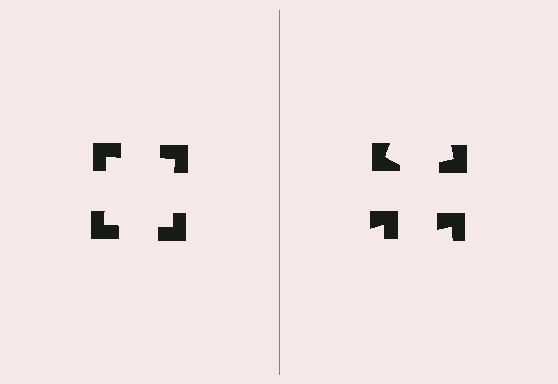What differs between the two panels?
The notched squares are positioned identically on both sides; only the wedge orientations differ. On the left they align to a square; on the right they are misaligned.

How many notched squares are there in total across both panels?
8 — 4 on each side.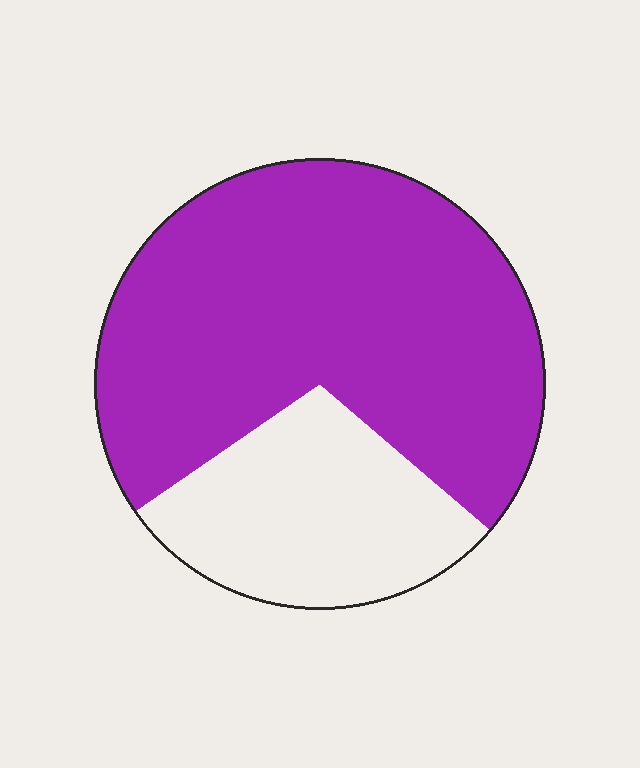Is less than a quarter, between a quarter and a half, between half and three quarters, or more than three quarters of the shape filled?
Between half and three quarters.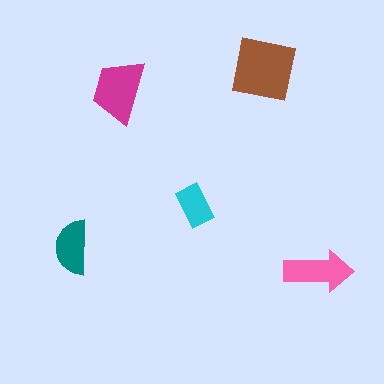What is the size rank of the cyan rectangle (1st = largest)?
5th.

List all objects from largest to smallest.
The brown square, the magenta trapezoid, the pink arrow, the teal semicircle, the cyan rectangle.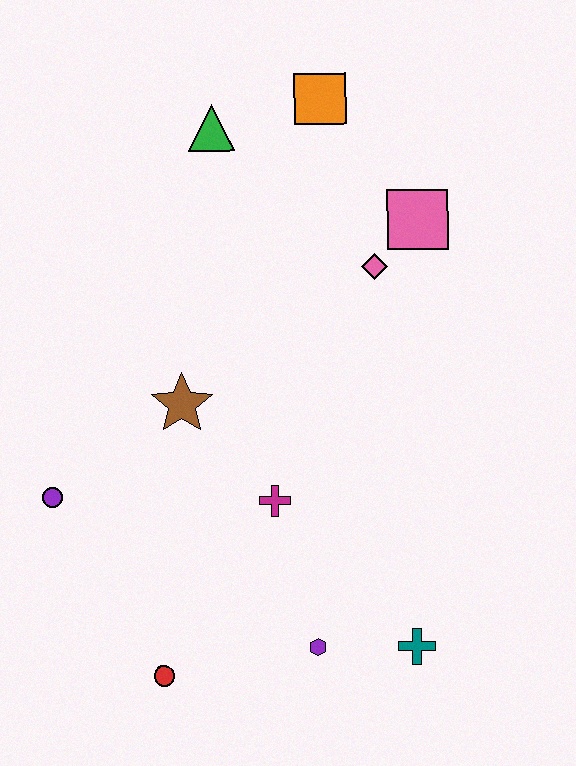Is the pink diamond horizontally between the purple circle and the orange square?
No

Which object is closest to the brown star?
The magenta cross is closest to the brown star.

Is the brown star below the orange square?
Yes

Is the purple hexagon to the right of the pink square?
No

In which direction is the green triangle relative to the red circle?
The green triangle is above the red circle.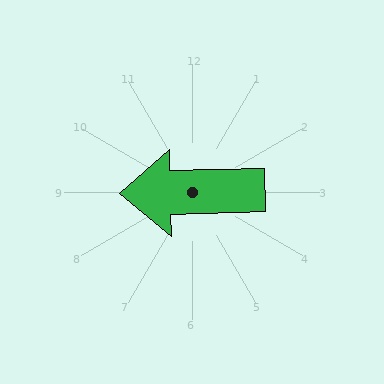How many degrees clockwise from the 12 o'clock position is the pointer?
Approximately 268 degrees.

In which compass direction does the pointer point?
West.